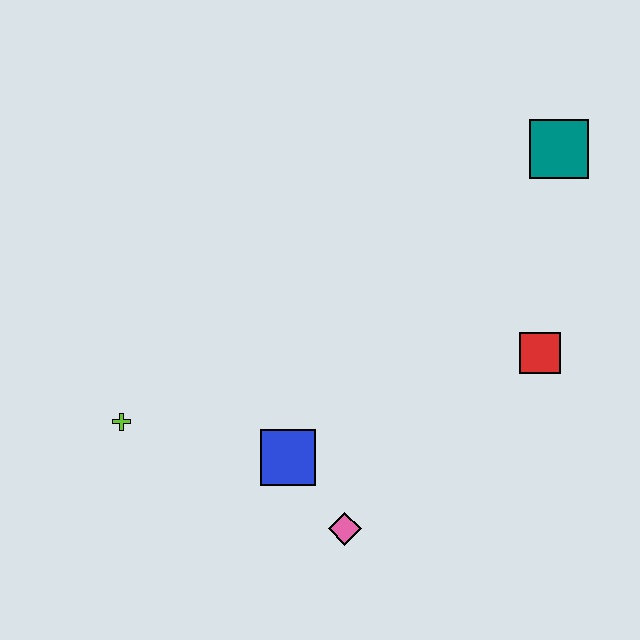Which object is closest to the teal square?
The red square is closest to the teal square.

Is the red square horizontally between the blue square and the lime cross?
No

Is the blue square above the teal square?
No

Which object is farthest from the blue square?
The teal square is farthest from the blue square.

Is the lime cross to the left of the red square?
Yes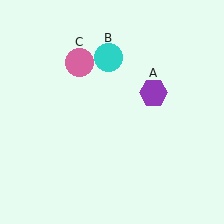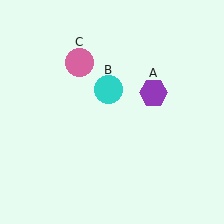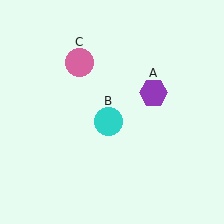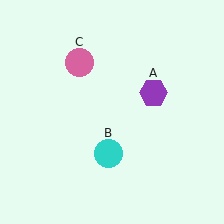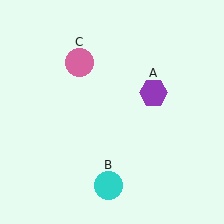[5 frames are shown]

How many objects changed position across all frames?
1 object changed position: cyan circle (object B).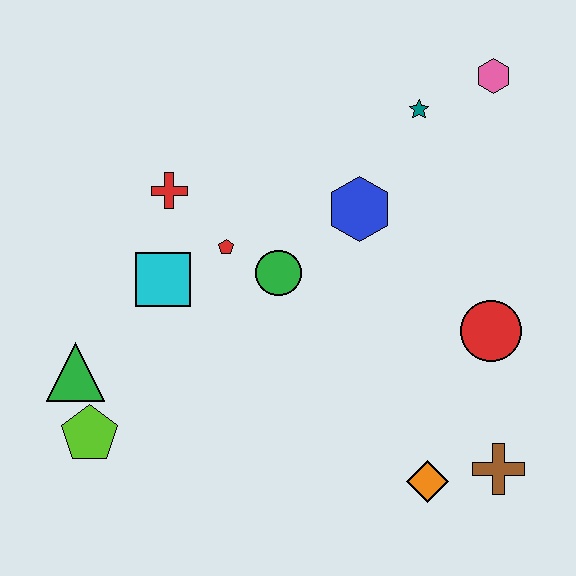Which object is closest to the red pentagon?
The green circle is closest to the red pentagon.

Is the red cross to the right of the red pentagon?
No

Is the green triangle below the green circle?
Yes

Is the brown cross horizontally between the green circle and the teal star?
No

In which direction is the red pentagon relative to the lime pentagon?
The red pentagon is above the lime pentagon.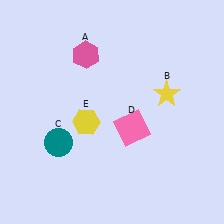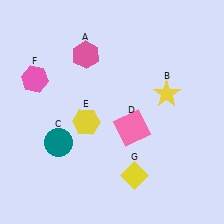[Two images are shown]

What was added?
A pink hexagon (F), a yellow diamond (G) were added in Image 2.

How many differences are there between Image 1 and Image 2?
There are 2 differences between the two images.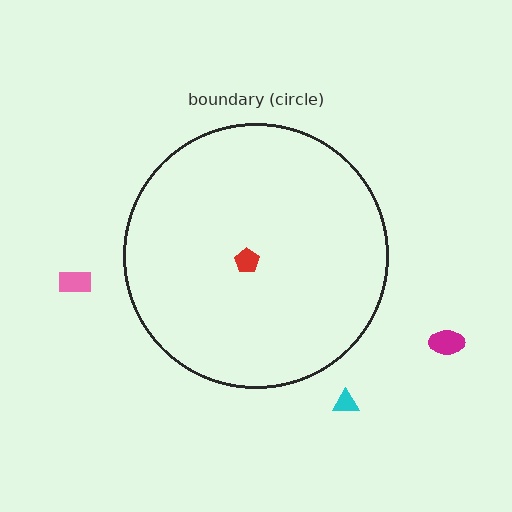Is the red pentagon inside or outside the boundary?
Inside.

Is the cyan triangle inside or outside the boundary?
Outside.